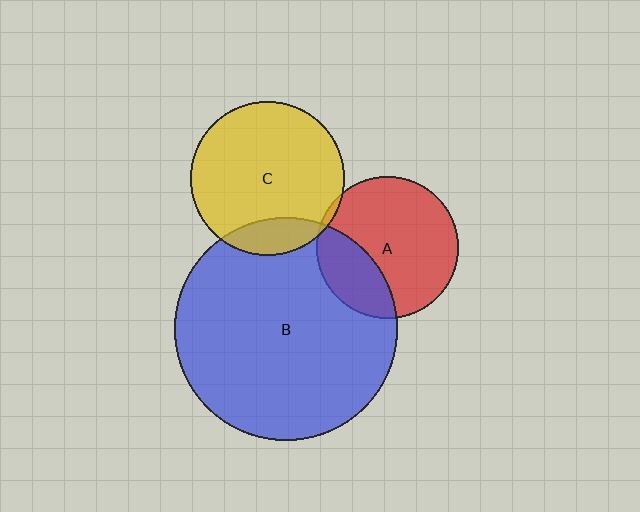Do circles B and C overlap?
Yes.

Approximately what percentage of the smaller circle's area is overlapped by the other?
Approximately 15%.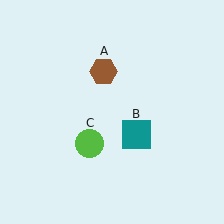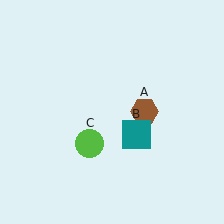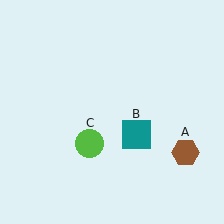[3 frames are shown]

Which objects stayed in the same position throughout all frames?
Teal square (object B) and lime circle (object C) remained stationary.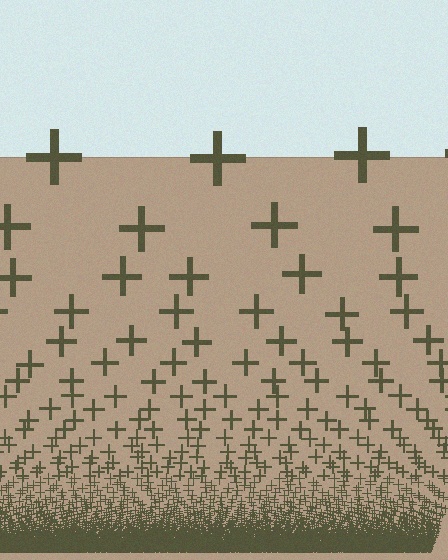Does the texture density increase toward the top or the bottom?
Density increases toward the bottom.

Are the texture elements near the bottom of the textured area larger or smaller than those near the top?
Smaller. The gradient is inverted — elements near the bottom are smaller and denser.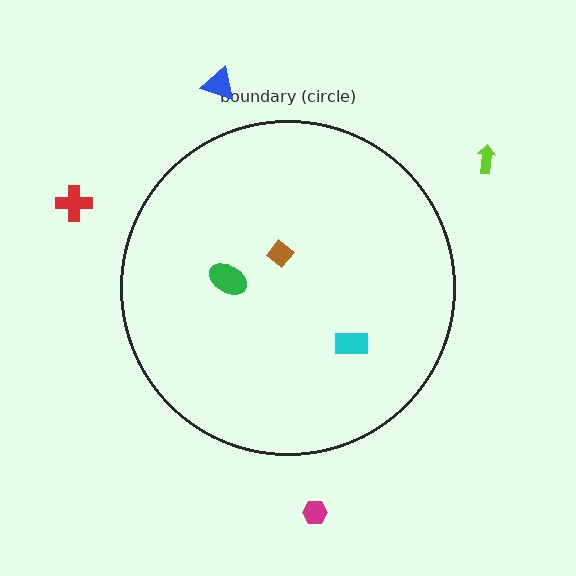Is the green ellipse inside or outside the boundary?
Inside.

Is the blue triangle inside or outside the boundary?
Outside.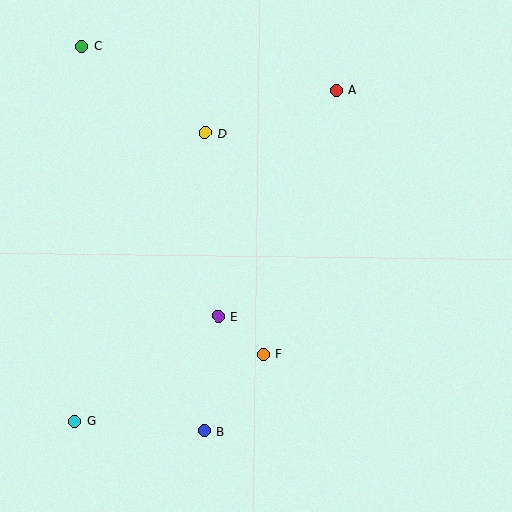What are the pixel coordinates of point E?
Point E is at (219, 316).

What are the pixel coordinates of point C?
Point C is at (81, 46).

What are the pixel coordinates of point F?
Point F is at (263, 354).